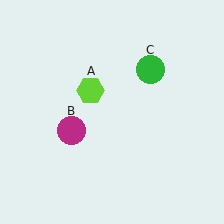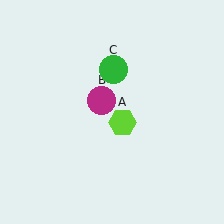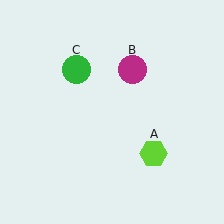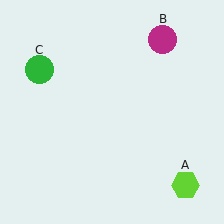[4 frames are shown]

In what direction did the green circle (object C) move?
The green circle (object C) moved left.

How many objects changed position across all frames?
3 objects changed position: lime hexagon (object A), magenta circle (object B), green circle (object C).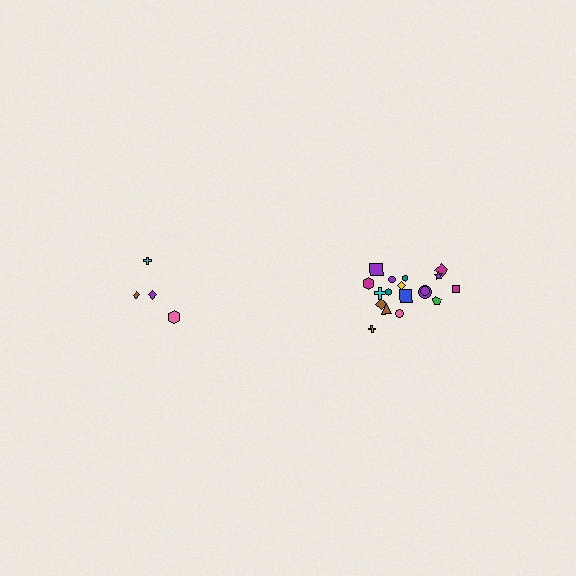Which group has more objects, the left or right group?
The right group.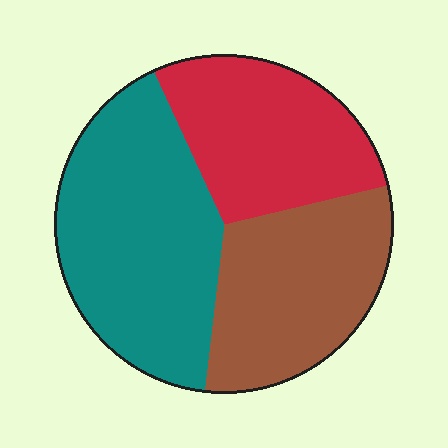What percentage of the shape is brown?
Brown covers roughly 30% of the shape.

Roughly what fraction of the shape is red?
Red covers about 30% of the shape.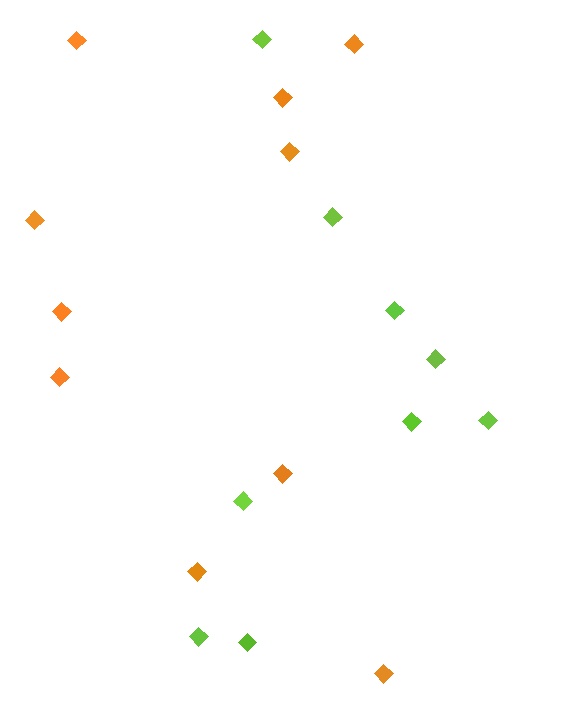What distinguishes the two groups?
There are 2 groups: one group of lime diamonds (9) and one group of orange diamonds (10).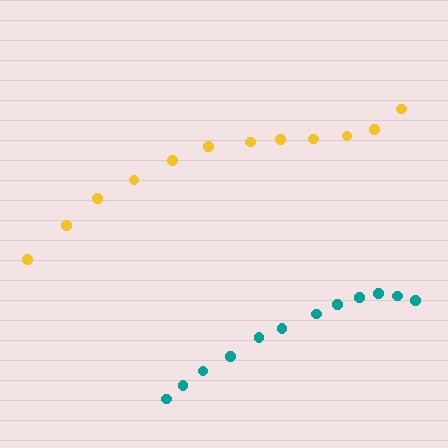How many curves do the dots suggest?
There are 2 distinct paths.